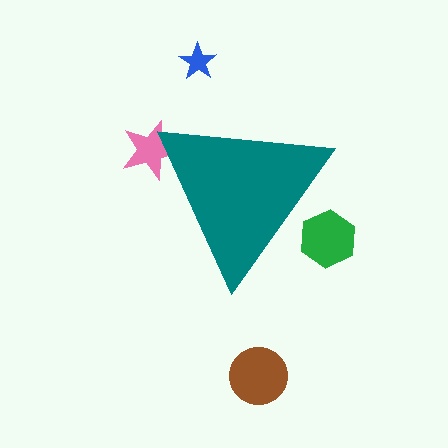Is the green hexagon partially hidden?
Yes, the green hexagon is partially hidden behind the teal triangle.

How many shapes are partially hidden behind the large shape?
2 shapes are partially hidden.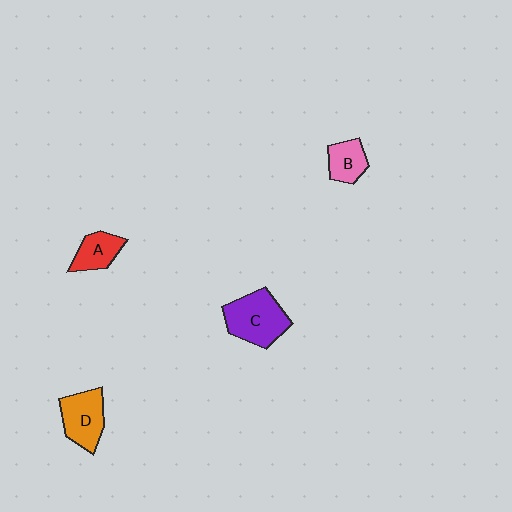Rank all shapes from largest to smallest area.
From largest to smallest: C (purple), D (orange), A (red), B (pink).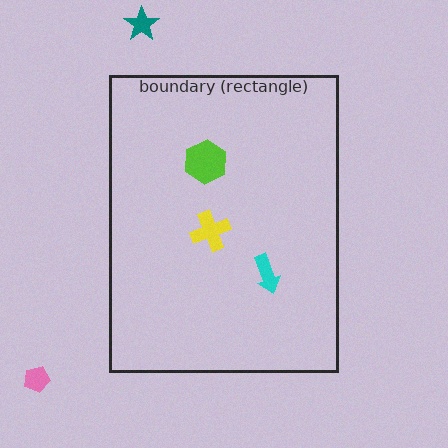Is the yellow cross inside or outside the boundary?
Inside.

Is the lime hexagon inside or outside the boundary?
Inside.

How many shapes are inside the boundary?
3 inside, 2 outside.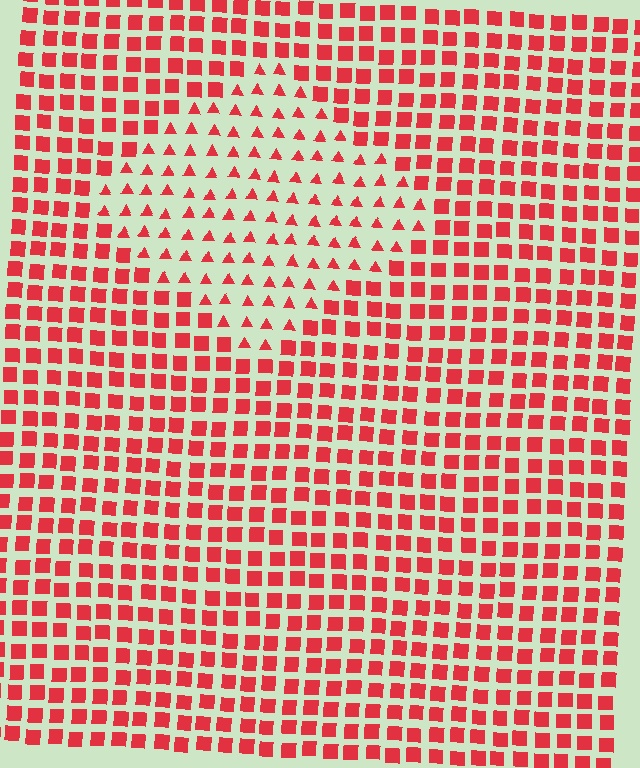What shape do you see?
I see a diamond.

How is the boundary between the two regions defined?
The boundary is defined by a change in element shape: triangles inside vs. squares outside. All elements share the same color and spacing.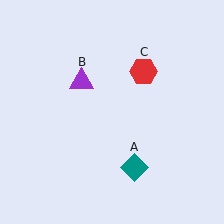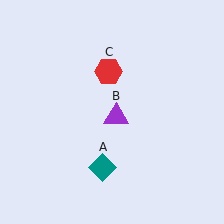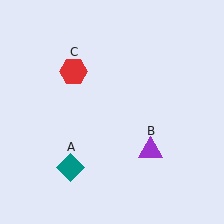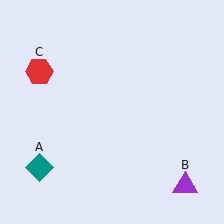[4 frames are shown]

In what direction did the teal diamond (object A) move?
The teal diamond (object A) moved left.